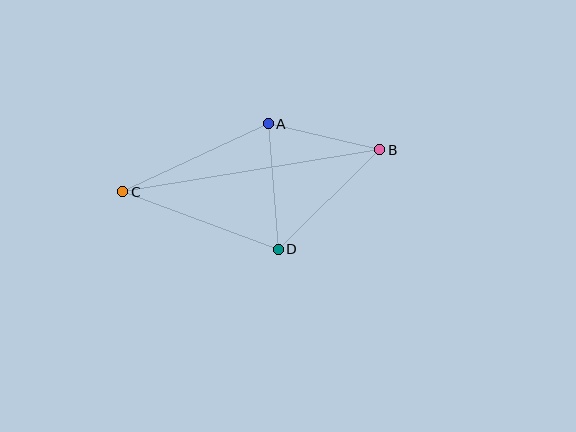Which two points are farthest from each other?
Points B and C are farthest from each other.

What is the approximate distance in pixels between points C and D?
The distance between C and D is approximately 165 pixels.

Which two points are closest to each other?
Points A and B are closest to each other.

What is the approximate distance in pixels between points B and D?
The distance between B and D is approximately 142 pixels.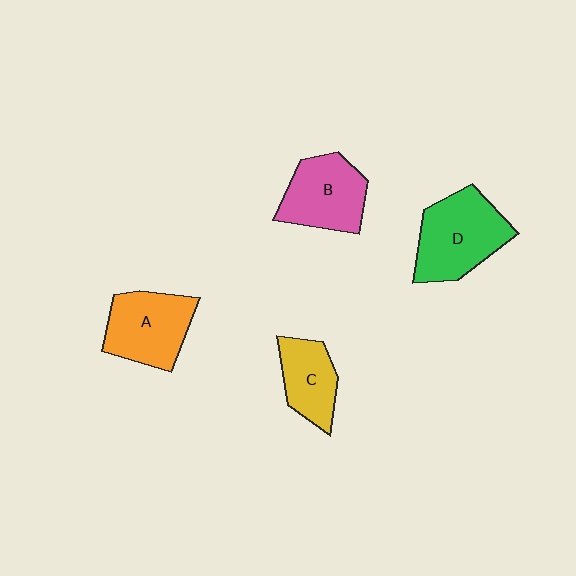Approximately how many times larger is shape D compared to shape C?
Approximately 1.6 times.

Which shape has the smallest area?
Shape C (yellow).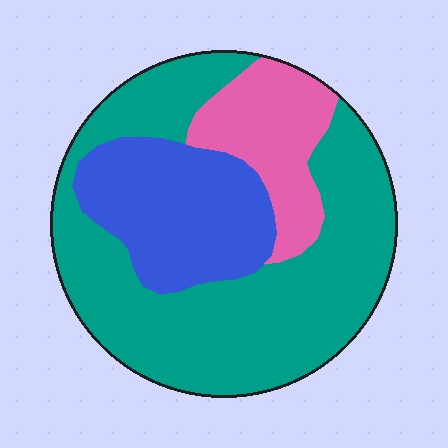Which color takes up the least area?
Pink, at roughly 15%.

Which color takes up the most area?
Teal, at roughly 60%.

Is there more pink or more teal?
Teal.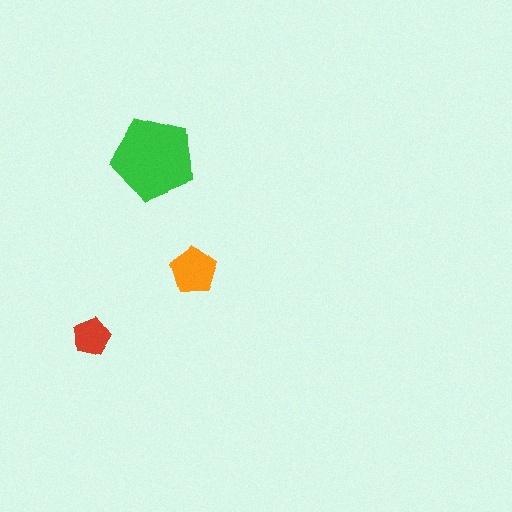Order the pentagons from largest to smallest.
the green one, the orange one, the red one.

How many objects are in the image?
There are 3 objects in the image.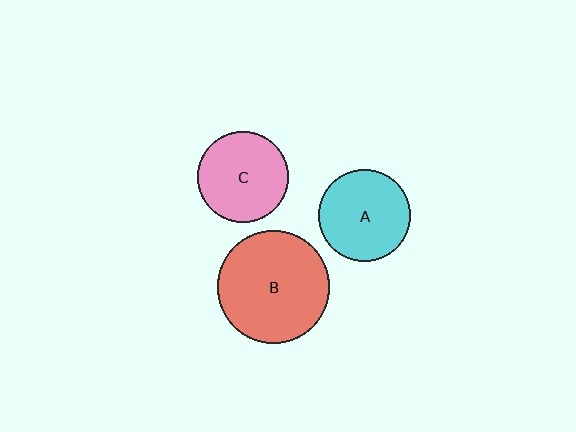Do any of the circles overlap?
No, none of the circles overlap.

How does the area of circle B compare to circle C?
Approximately 1.5 times.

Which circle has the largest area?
Circle B (red).